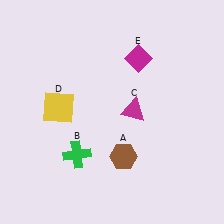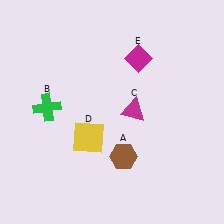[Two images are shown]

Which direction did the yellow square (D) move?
The yellow square (D) moved right.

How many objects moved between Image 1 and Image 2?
2 objects moved between the two images.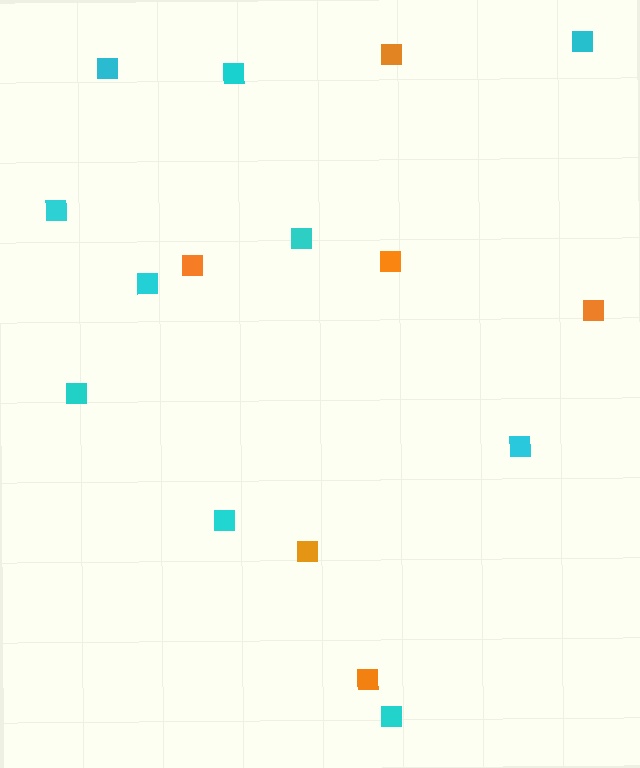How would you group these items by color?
There are 2 groups: one group of orange squares (6) and one group of cyan squares (10).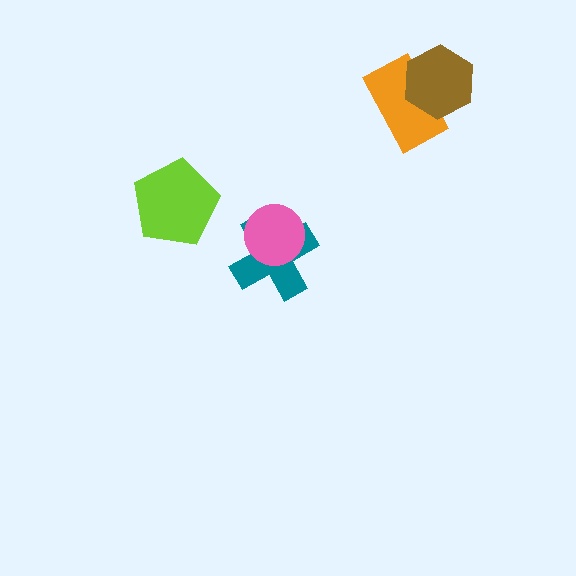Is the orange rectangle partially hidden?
Yes, it is partially covered by another shape.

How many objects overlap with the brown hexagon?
1 object overlaps with the brown hexagon.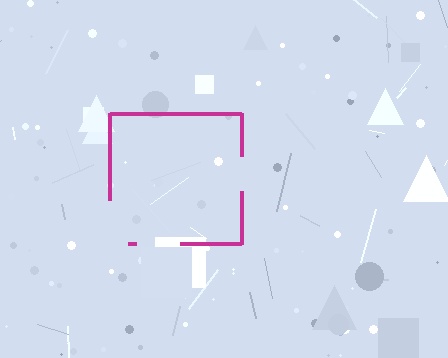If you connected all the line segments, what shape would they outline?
They would outline a square.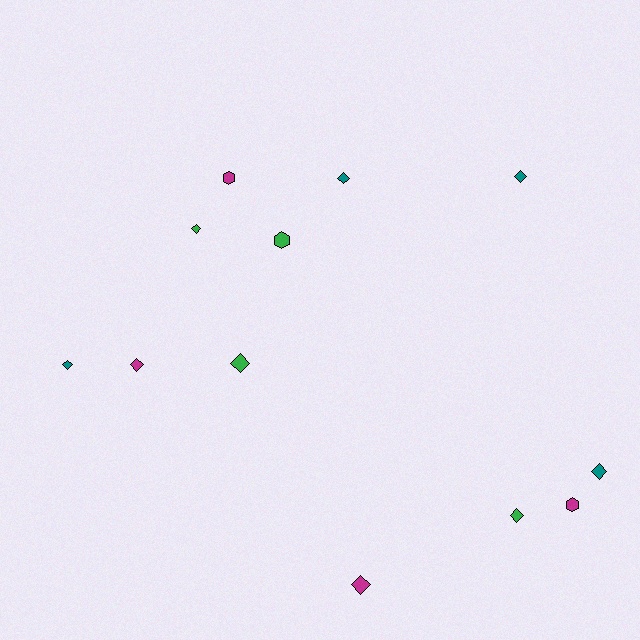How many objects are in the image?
There are 12 objects.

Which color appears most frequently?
Magenta, with 4 objects.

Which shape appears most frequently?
Diamond, with 9 objects.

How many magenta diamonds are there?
There are 2 magenta diamonds.